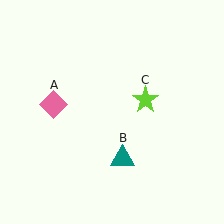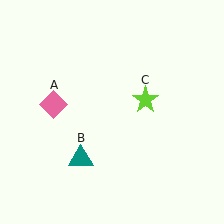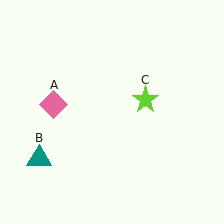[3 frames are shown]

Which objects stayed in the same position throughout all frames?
Pink diamond (object A) and lime star (object C) remained stationary.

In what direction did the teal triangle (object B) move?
The teal triangle (object B) moved left.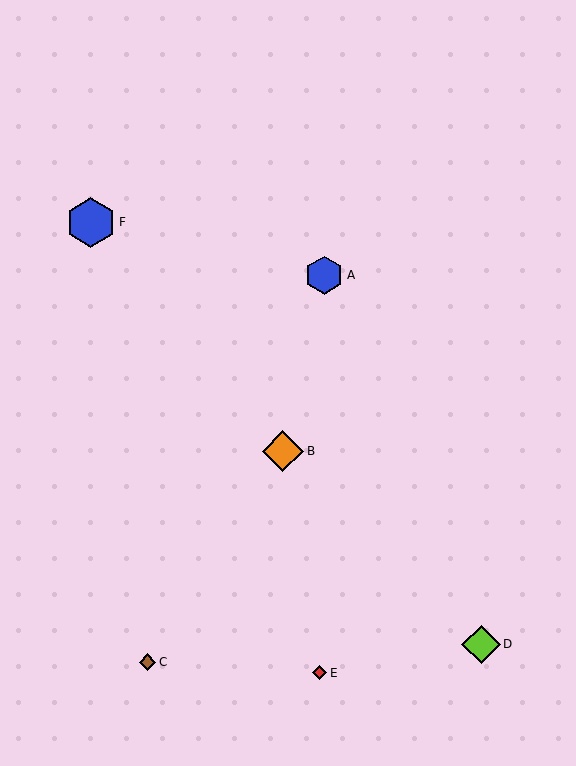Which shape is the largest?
The blue hexagon (labeled F) is the largest.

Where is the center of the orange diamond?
The center of the orange diamond is at (283, 451).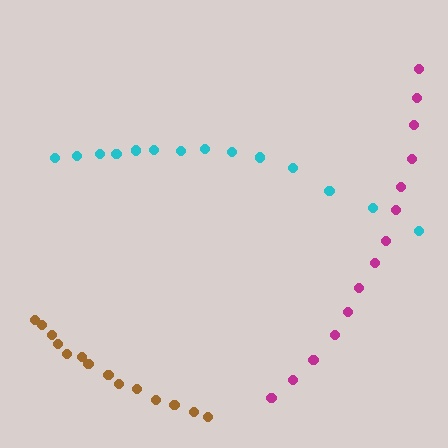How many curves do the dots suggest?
There are 3 distinct paths.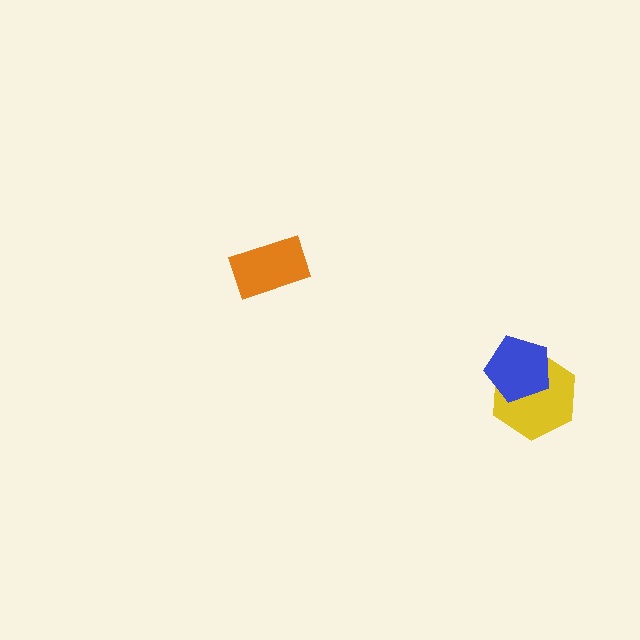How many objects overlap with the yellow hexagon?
1 object overlaps with the yellow hexagon.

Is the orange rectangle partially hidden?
No, no other shape covers it.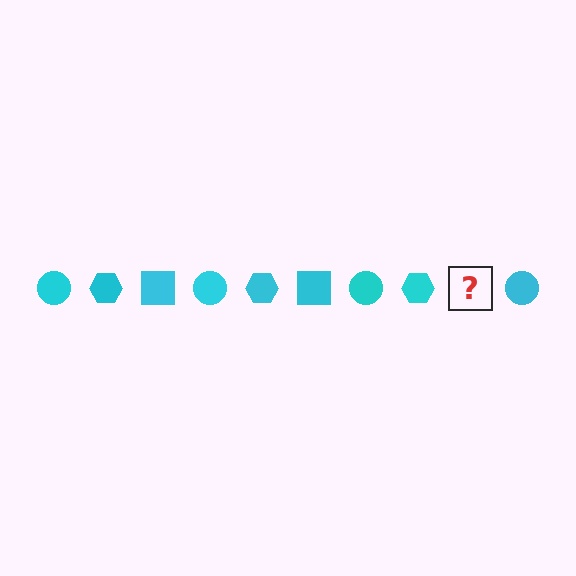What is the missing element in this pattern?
The missing element is a cyan square.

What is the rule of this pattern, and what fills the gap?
The rule is that the pattern cycles through circle, hexagon, square shapes in cyan. The gap should be filled with a cyan square.